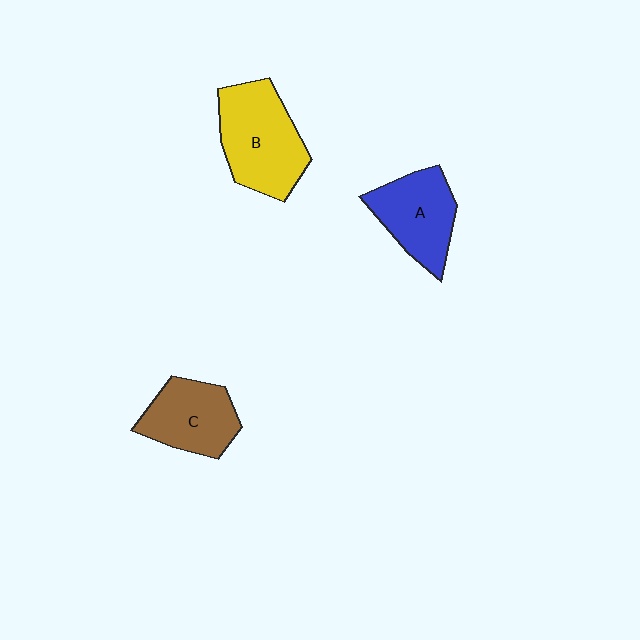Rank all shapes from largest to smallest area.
From largest to smallest: B (yellow), A (blue), C (brown).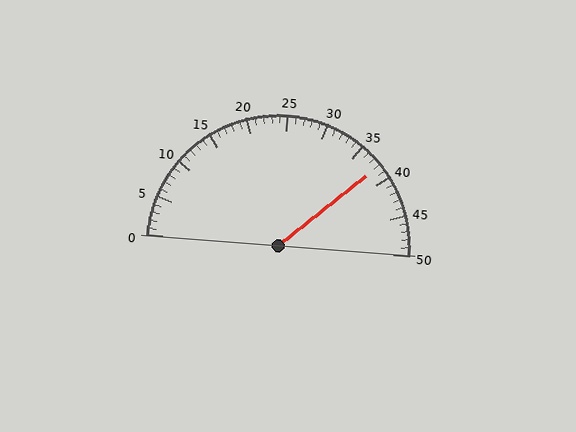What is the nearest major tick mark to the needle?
The nearest major tick mark is 40.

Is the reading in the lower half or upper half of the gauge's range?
The reading is in the upper half of the range (0 to 50).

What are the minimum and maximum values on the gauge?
The gauge ranges from 0 to 50.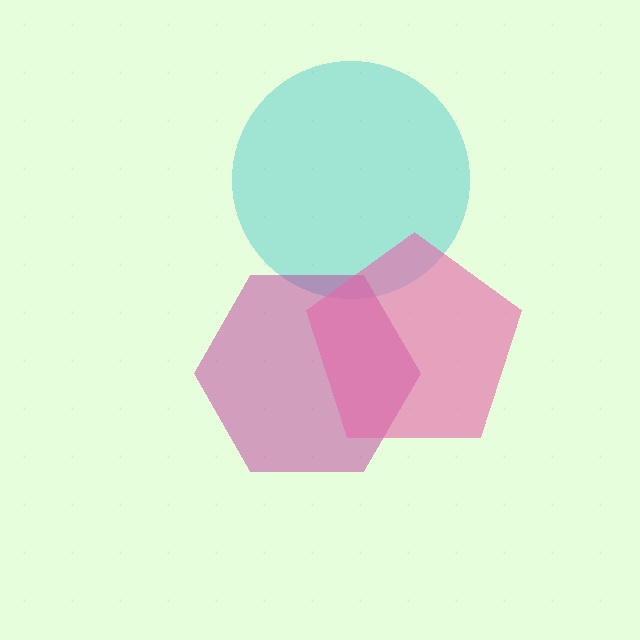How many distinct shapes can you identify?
There are 3 distinct shapes: a cyan circle, a magenta hexagon, a pink pentagon.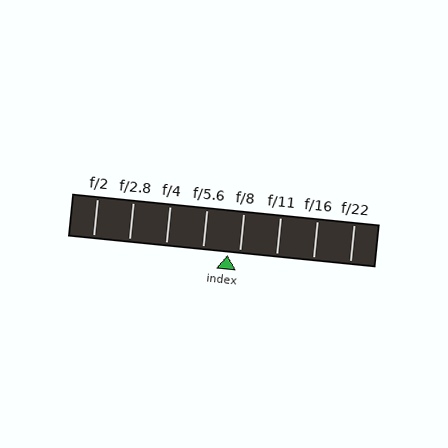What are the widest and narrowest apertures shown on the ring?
The widest aperture shown is f/2 and the narrowest is f/22.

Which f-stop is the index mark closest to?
The index mark is closest to f/8.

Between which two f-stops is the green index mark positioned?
The index mark is between f/5.6 and f/8.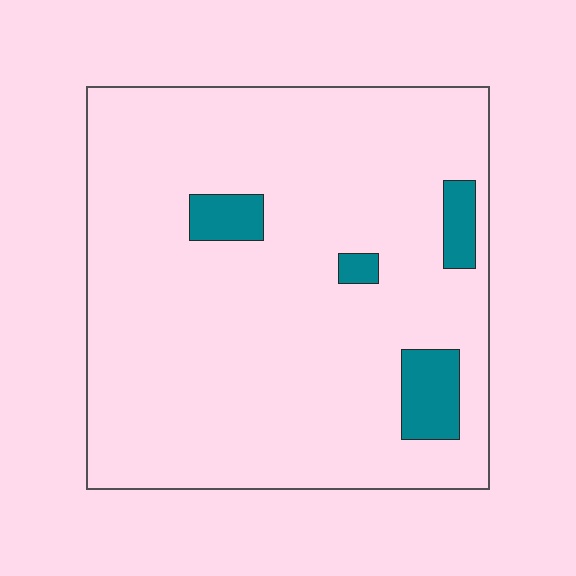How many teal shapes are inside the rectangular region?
4.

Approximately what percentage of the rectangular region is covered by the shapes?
Approximately 10%.